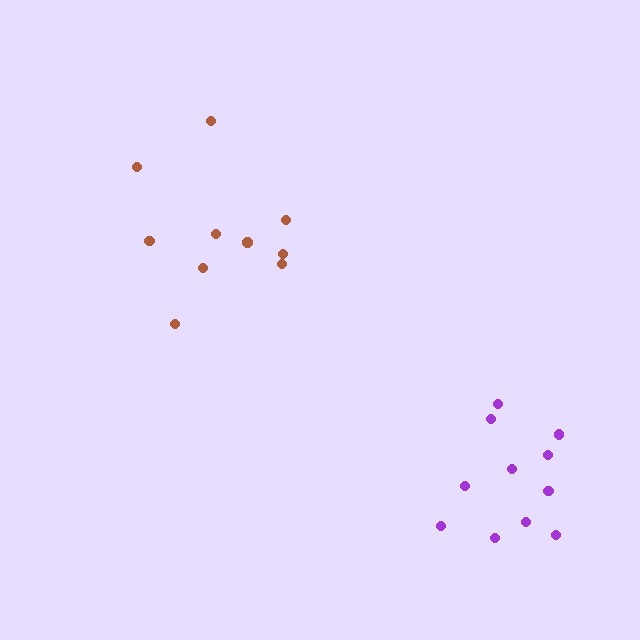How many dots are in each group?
Group 1: 10 dots, Group 2: 11 dots (21 total).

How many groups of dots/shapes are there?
There are 2 groups.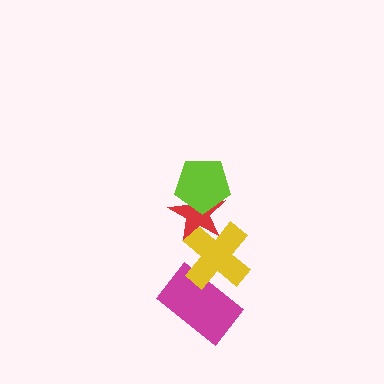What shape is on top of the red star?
The lime pentagon is on top of the red star.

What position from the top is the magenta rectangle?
The magenta rectangle is 4th from the top.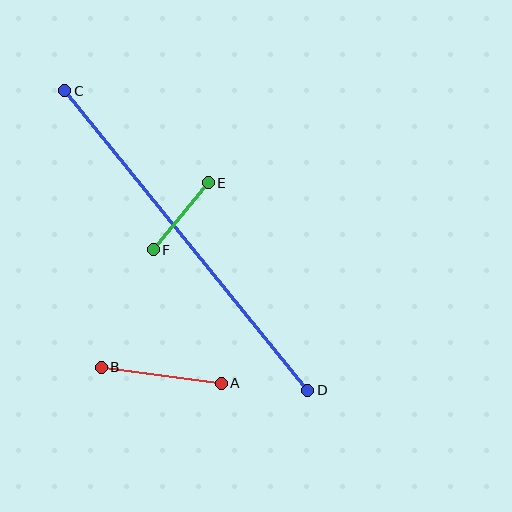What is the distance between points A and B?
The distance is approximately 121 pixels.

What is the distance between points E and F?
The distance is approximately 87 pixels.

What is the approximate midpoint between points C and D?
The midpoint is at approximately (186, 240) pixels.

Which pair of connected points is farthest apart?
Points C and D are farthest apart.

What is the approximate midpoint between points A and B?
The midpoint is at approximately (161, 375) pixels.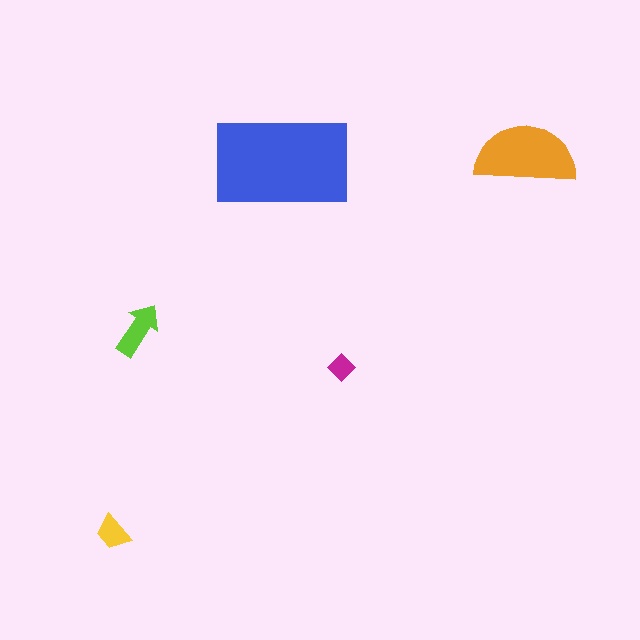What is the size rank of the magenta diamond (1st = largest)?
5th.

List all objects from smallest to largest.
The magenta diamond, the yellow trapezoid, the lime arrow, the orange semicircle, the blue rectangle.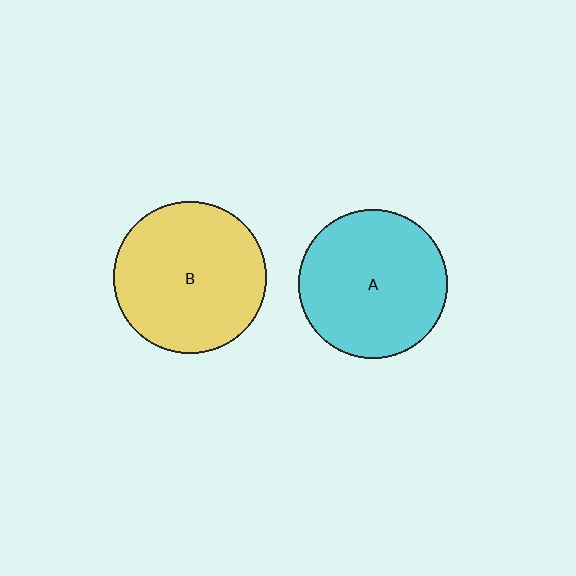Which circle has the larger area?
Circle B (yellow).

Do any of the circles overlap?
No, none of the circles overlap.